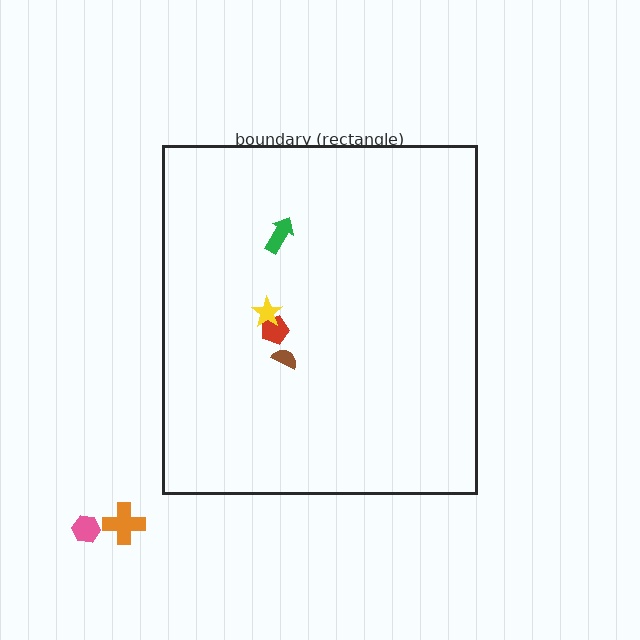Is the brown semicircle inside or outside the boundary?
Inside.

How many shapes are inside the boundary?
4 inside, 2 outside.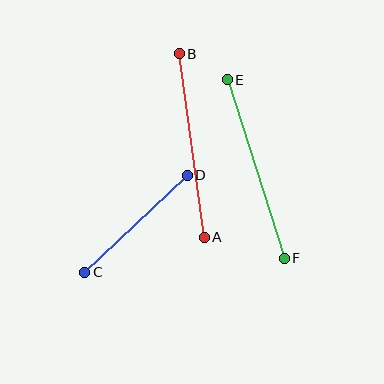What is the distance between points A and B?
The distance is approximately 185 pixels.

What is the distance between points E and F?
The distance is approximately 188 pixels.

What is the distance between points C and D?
The distance is approximately 141 pixels.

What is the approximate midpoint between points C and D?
The midpoint is at approximately (136, 224) pixels.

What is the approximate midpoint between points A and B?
The midpoint is at approximately (192, 146) pixels.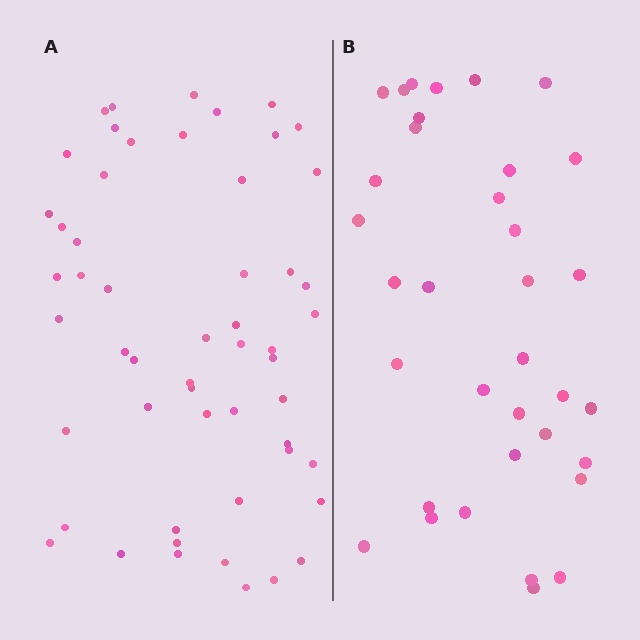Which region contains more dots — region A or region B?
Region A (the left region) has more dots.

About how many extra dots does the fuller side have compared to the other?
Region A has approximately 20 more dots than region B.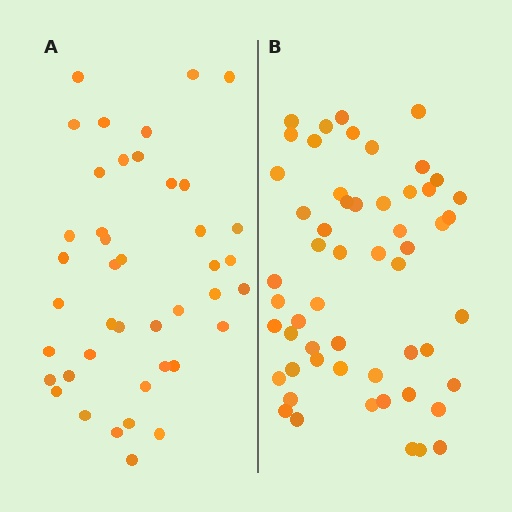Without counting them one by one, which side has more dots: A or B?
Region B (the right region) has more dots.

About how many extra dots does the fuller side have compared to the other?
Region B has approximately 15 more dots than region A.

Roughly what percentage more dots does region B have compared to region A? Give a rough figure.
About 30% more.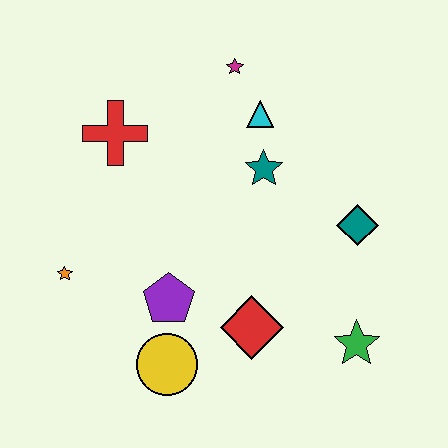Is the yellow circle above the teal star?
No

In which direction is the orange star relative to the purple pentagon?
The orange star is to the left of the purple pentagon.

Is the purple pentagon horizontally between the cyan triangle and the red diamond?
No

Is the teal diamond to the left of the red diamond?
No